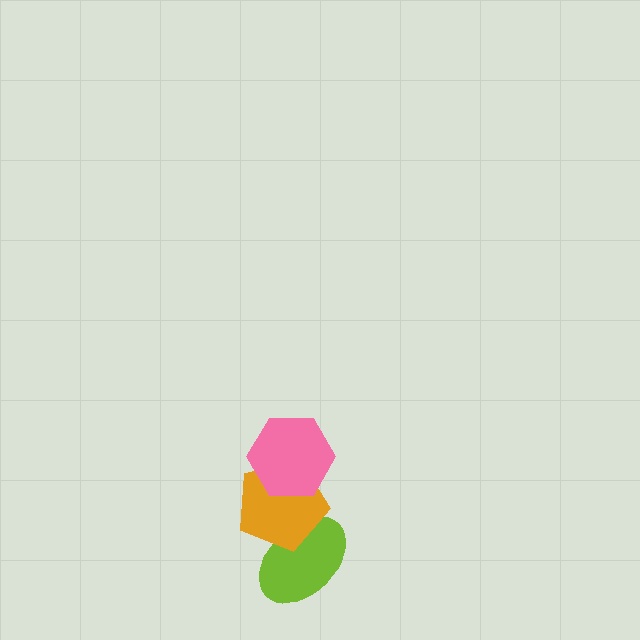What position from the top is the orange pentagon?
The orange pentagon is 2nd from the top.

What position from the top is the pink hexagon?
The pink hexagon is 1st from the top.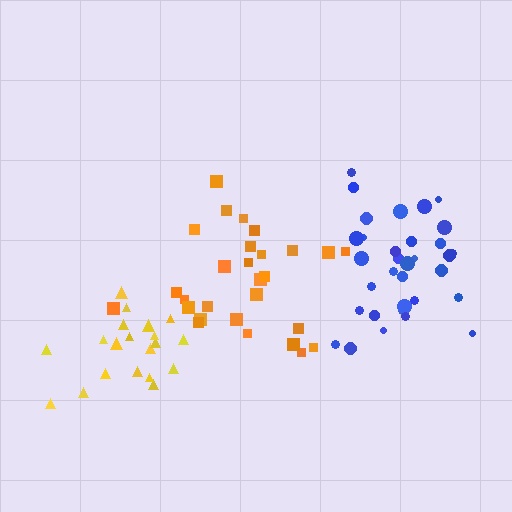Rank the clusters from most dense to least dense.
yellow, blue, orange.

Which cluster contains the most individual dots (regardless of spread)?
Blue (33).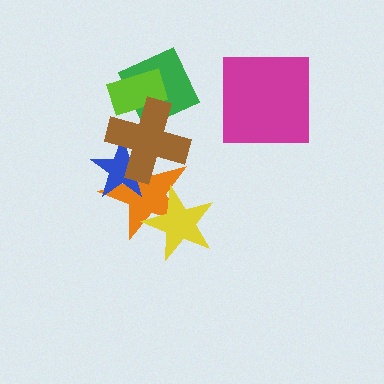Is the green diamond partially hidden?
Yes, it is partially covered by another shape.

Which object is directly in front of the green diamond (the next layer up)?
The lime rectangle is directly in front of the green diamond.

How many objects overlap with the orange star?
3 objects overlap with the orange star.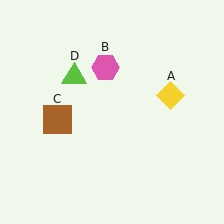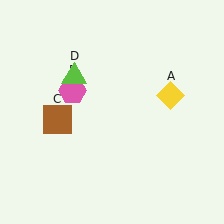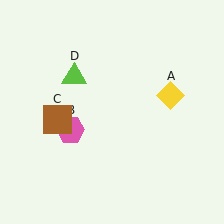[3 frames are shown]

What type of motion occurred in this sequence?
The pink hexagon (object B) rotated counterclockwise around the center of the scene.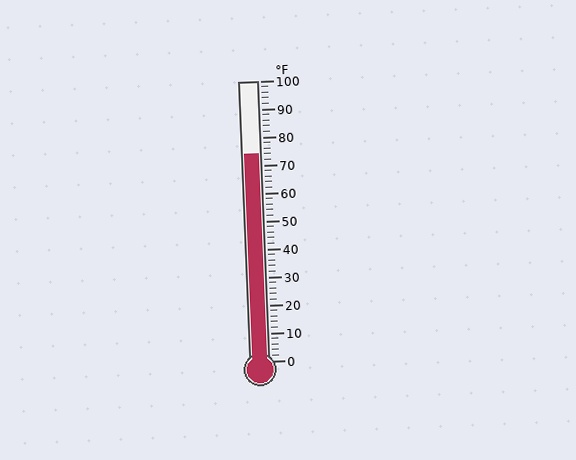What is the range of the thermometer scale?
The thermometer scale ranges from 0°F to 100°F.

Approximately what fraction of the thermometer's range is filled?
The thermometer is filled to approximately 75% of its range.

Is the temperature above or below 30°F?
The temperature is above 30°F.